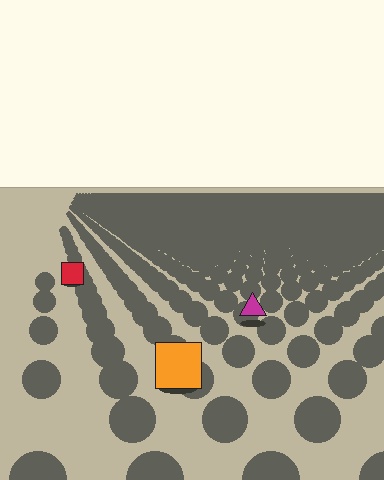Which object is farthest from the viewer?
The red square is farthest from the viewer. It appears smaller and the ground texture around it is denser.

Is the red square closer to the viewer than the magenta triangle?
No. The magenta triangle is closer — you can tell from the texture gradient: the ground texture is coarser near it.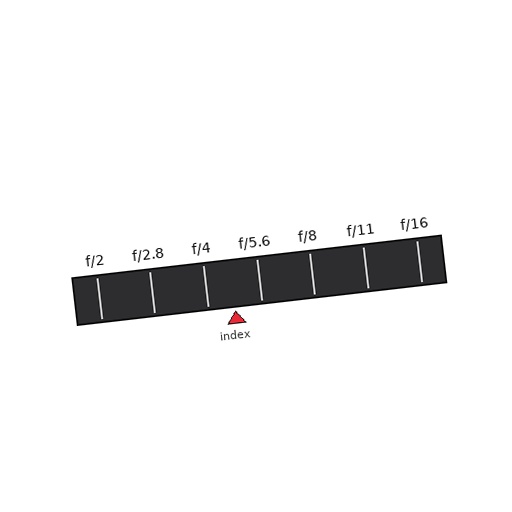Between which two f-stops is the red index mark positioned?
The index mark is between f/4 and f/5.6.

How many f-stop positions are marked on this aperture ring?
There are 7 f-stop positions marked.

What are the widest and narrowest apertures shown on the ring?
The widest aperture shown is f/2 and the narrowest is f/16.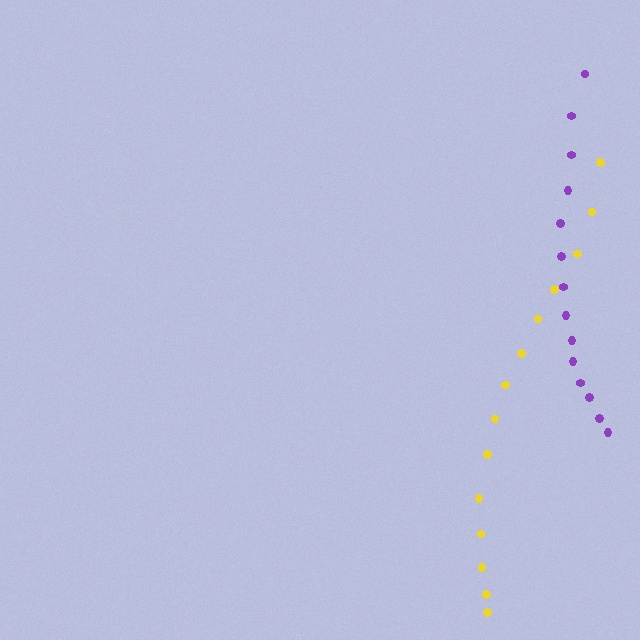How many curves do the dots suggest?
There are 2 distinct paths.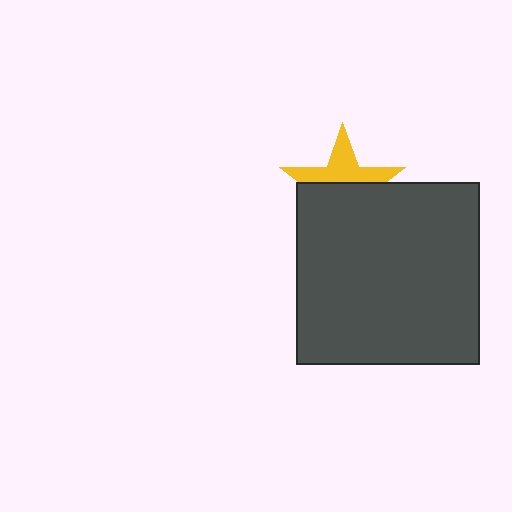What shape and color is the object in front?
The object in front is a dark gray square.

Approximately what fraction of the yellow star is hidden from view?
Roughly 56% of the yellow star is hidden behind the dark gray square.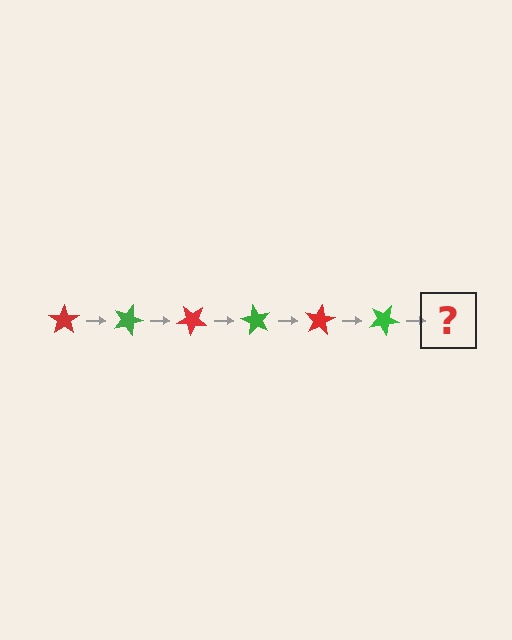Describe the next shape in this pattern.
It should be a red star, rotated 120 degrees from the start.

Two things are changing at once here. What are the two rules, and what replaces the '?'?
The two rules are that it rotates 20 degrees each step and the color cycles through red and green. The '?' should be a red star, rotated 120 degrees from the start.